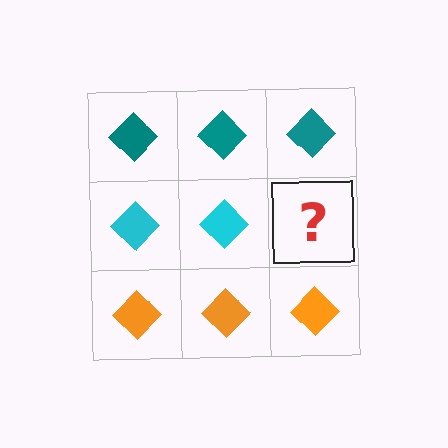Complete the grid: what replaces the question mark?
The question mark should be replaced with a cyan diamond.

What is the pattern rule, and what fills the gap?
The rule is that each row has a consistent color. The gap should be filled with a cyan diamond.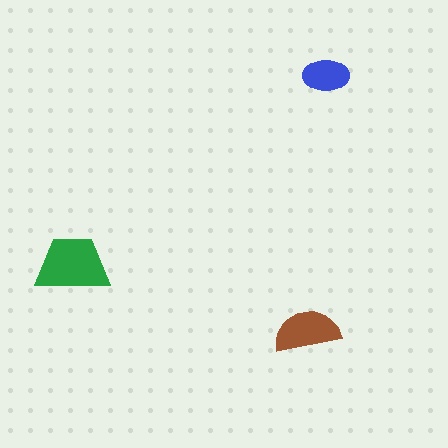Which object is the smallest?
The blue ellipse.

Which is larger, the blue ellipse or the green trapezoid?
The green trapezoid.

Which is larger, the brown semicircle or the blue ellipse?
The brown semicircle.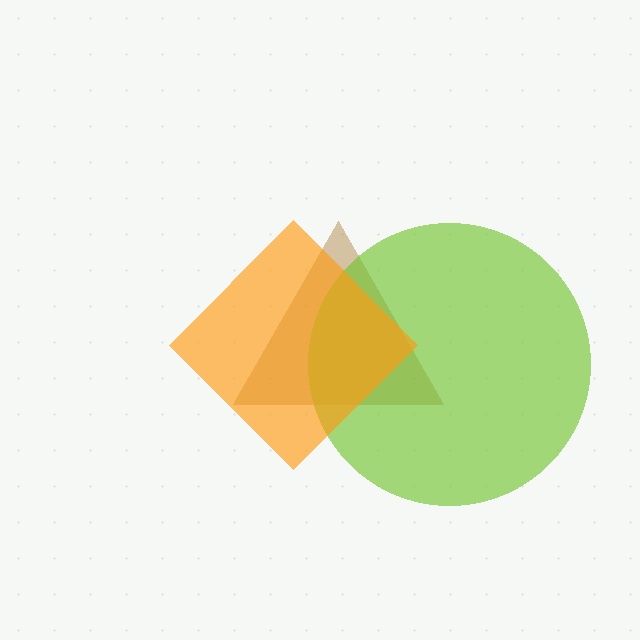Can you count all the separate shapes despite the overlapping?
Yes, there are 3 separate shapes.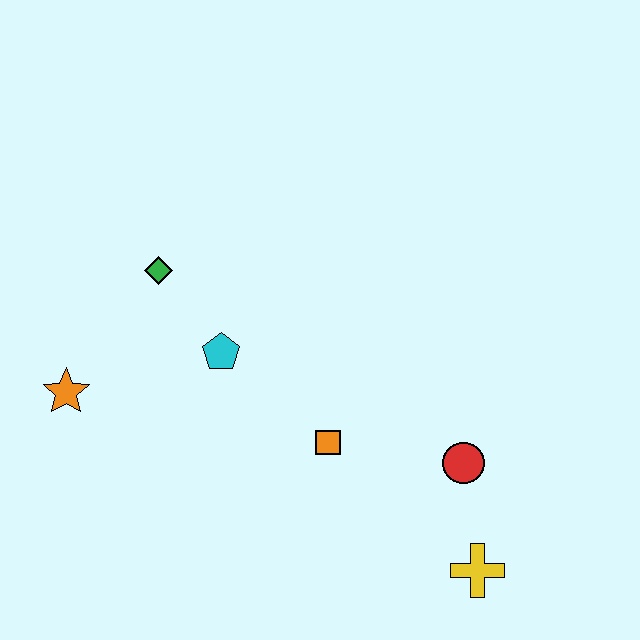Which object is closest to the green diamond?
The cyan pentagon is closest to the green diamond.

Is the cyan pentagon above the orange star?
Yes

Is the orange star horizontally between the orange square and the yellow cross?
No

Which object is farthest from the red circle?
The orange star is farthest from the red circle.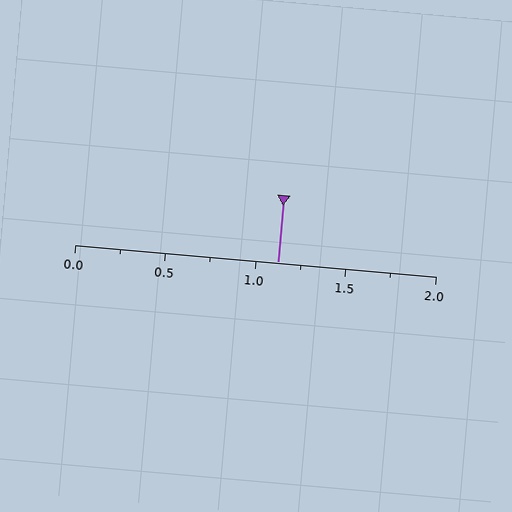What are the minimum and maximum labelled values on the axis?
The axis runs from 0.0 to 2.0.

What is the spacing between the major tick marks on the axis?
The major ticks are spaced 0.5 apart.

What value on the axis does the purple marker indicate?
The marker indicates approximately 1.12.